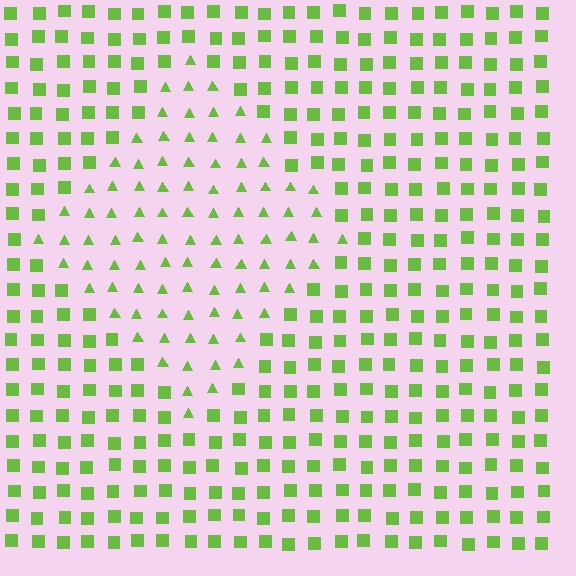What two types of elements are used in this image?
The image uses triangles inside the diamond region and squares outside it.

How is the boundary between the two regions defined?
The boundary is defined by a change in element shape: triangles inside vs. squares outside. All elements share the same color and spacing.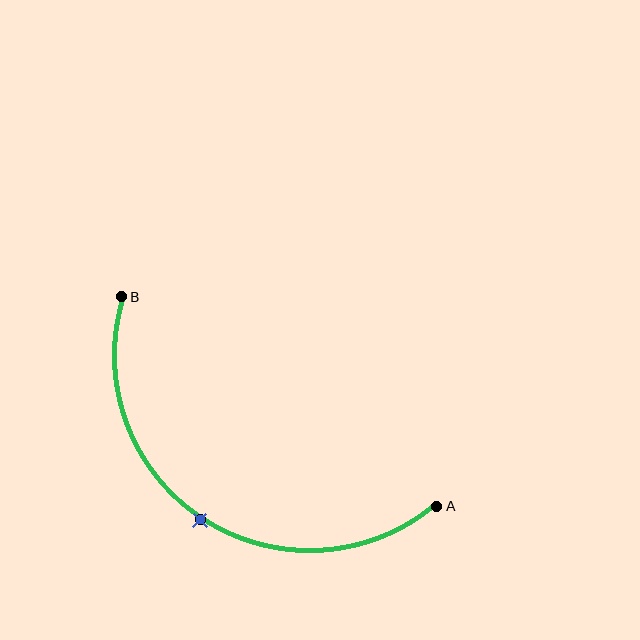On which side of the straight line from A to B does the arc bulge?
The arc bulges below the straight line connecting A and B.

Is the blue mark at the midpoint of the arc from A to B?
Yes. The blue mark lies on the arc at equal arc-length from both A and B — it is the arc midpoint.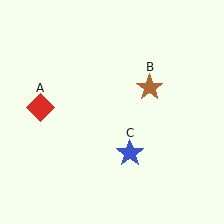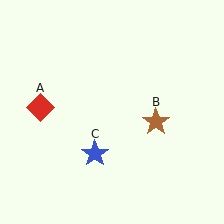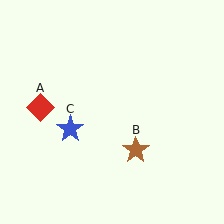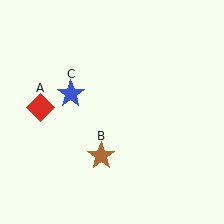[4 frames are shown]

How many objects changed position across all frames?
2 objects changed position: brown star (object B), blue star (object C).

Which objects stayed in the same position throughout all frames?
Red diamond (object A) remained stationary.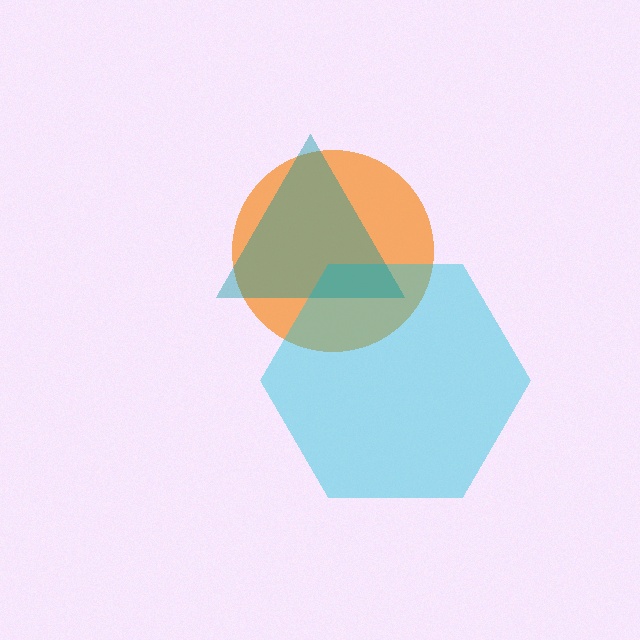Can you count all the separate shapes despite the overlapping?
Yes, there are 3 separate shapes.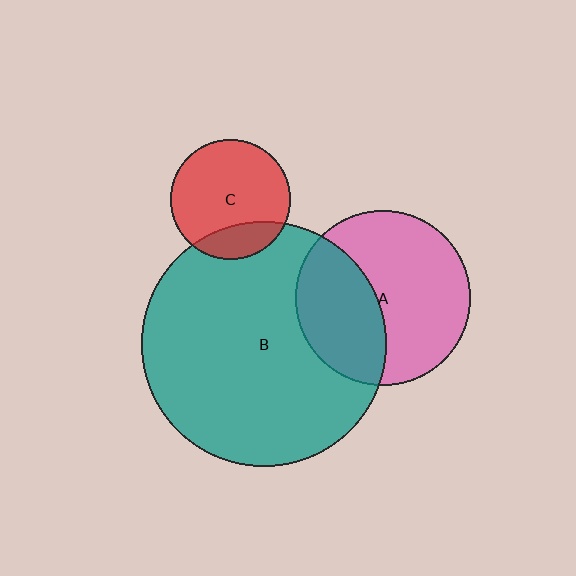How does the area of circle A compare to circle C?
Approximately 2.1 times.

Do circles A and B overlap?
Yes.